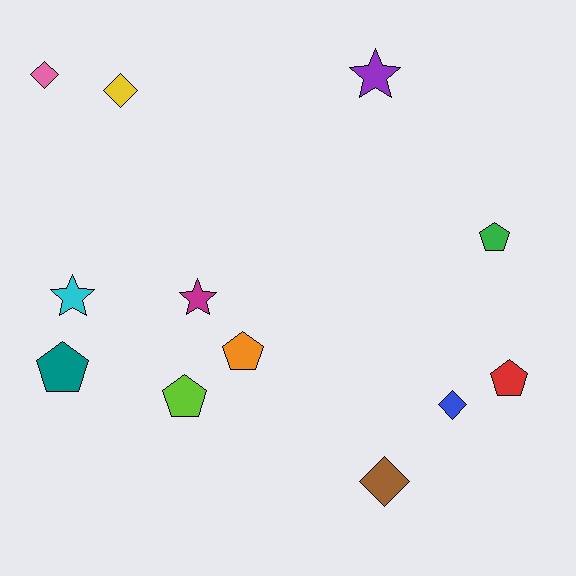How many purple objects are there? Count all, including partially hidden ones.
There is 1 purple object.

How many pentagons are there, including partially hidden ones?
There are 5 pentagons.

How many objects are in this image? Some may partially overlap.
There are 12 objects.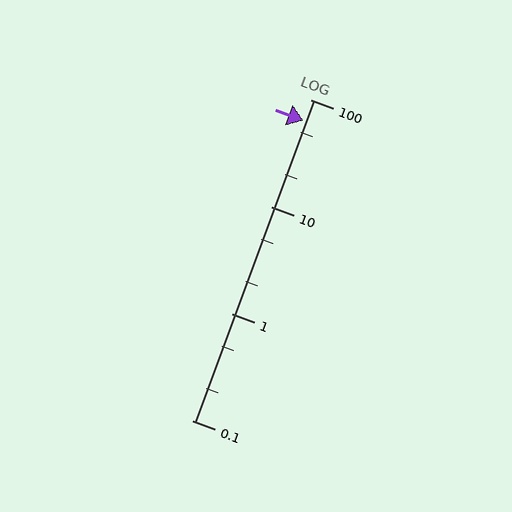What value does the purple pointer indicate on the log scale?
The pointer indicates approximately 64.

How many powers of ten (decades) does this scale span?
The scale spans 3 decades, from 0.1 to 100.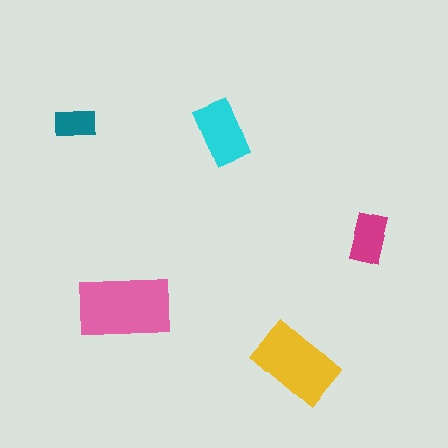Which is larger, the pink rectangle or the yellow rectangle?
The pink one.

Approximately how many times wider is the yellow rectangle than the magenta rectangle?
About 1.5 times wider.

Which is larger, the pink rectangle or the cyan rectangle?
The pink one.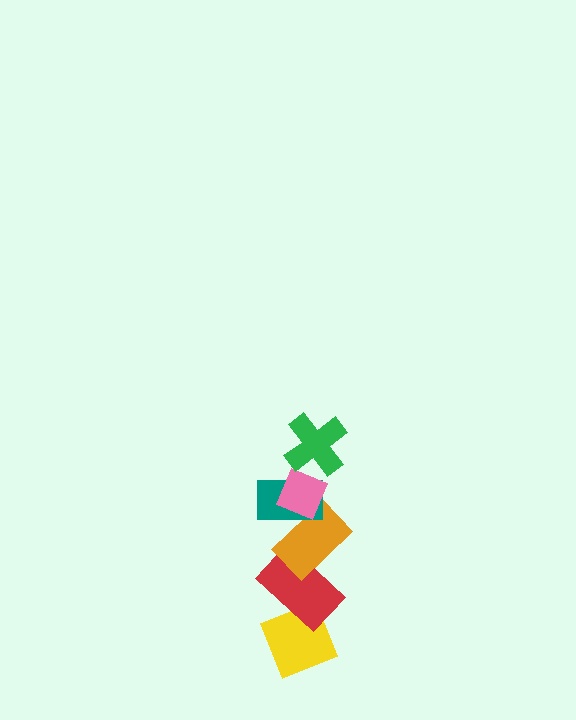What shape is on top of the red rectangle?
The orange rectangle is on top of the red rectangle.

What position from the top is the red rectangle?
The red rectangle is 5th from the top.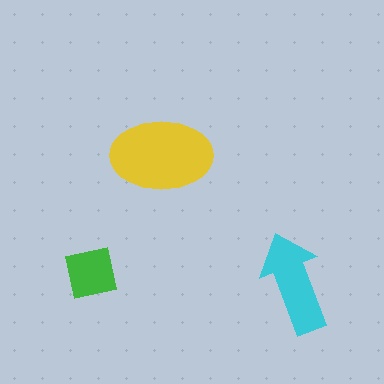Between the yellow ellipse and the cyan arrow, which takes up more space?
The yellow ellipse.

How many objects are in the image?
There are 3 objects in the image.